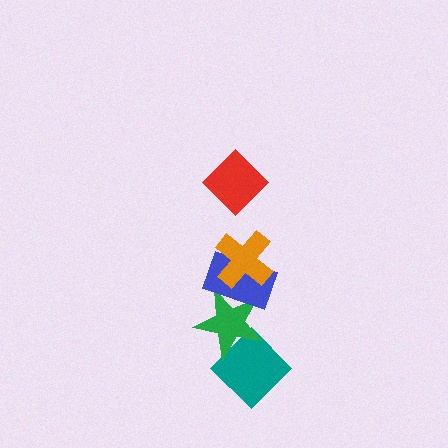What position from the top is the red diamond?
The red diamond is 1st from the top.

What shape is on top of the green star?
The blue rectangle is on top of the green star.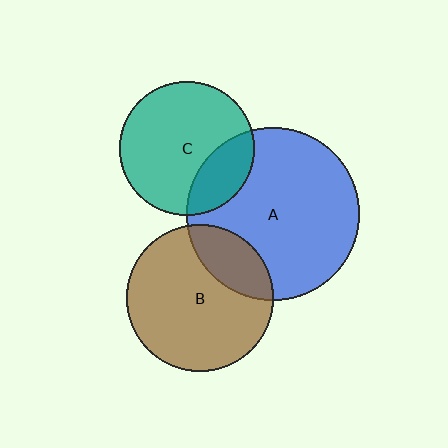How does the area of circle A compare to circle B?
Approximately 1.4 times.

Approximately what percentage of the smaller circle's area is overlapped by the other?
Approximately 25%.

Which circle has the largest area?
Circle A (blue).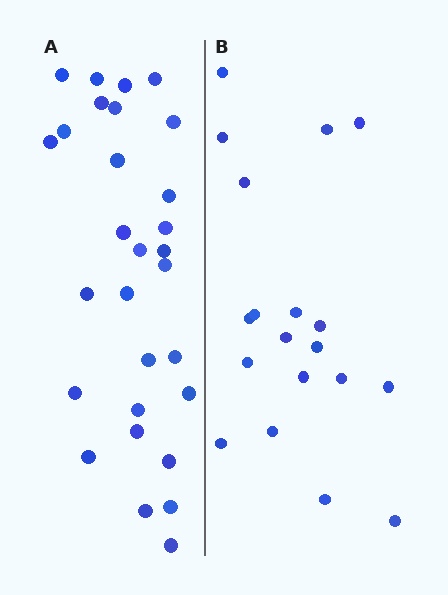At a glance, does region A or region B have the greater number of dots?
Region A (the left region) has more dots.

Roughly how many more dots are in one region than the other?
Region A has roughly 10 or so more dots than region B.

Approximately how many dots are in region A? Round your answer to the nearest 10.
About 30 dots. (The exact count is 29, which rounds to 30.)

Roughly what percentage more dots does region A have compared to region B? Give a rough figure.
About 55% more.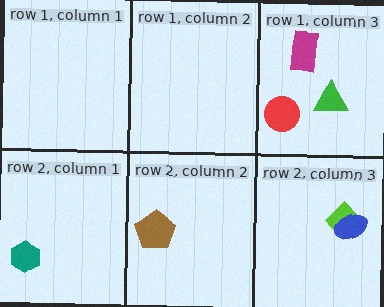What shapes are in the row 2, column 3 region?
The lime diamond, the blue ellipse.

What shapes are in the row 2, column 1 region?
The teal hexagon.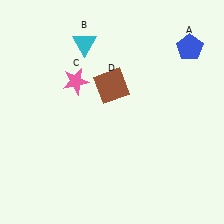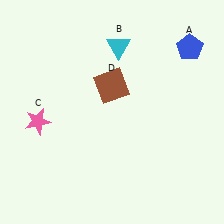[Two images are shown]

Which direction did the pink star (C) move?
The pink star (C) moved down.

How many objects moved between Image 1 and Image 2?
2 objects moved between the two images.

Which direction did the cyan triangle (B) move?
The cyan triangle (B) moved right.